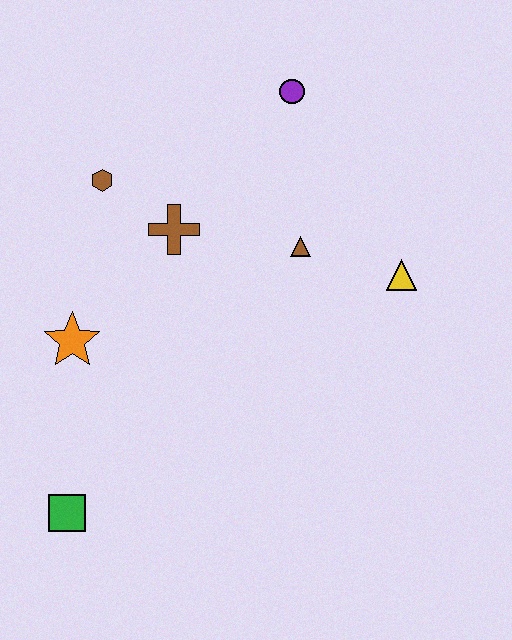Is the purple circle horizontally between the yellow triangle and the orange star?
Yes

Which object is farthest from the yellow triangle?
The green square is farthest from the yellow triangle.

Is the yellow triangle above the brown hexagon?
No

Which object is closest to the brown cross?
The brown hexagon is closest to the brown cross.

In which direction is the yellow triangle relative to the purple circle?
The yellow triangle is below the purple circle.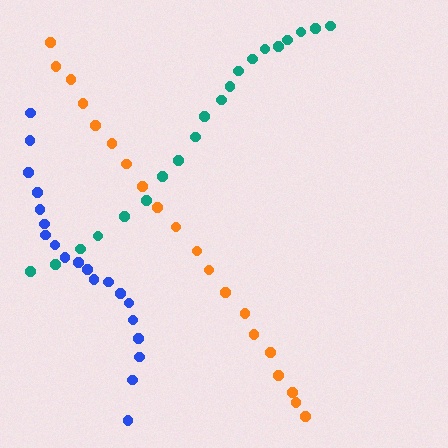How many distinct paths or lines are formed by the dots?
There are 3 distinct paths.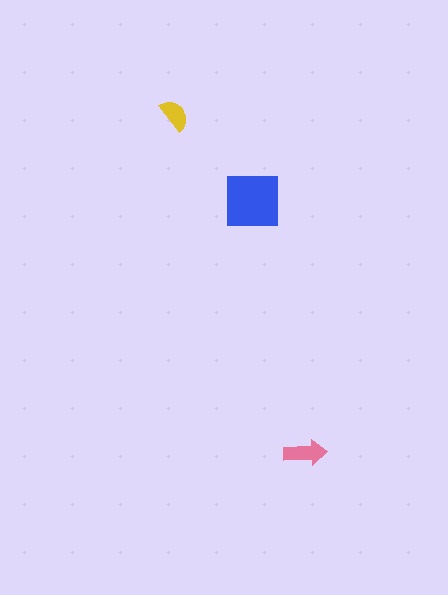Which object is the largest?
The blue square.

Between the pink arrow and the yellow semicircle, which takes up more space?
The pink arrow.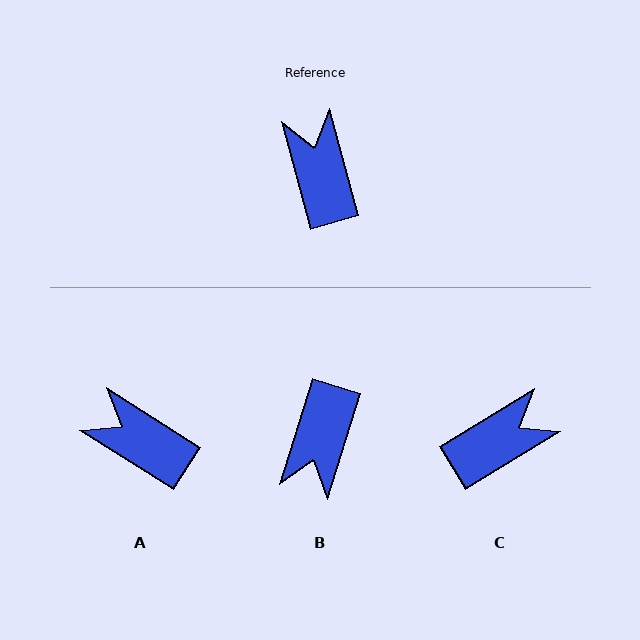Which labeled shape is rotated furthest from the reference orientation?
B, about 147 degrees away.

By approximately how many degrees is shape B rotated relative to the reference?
Approximately 147 degrees counter-clockwise.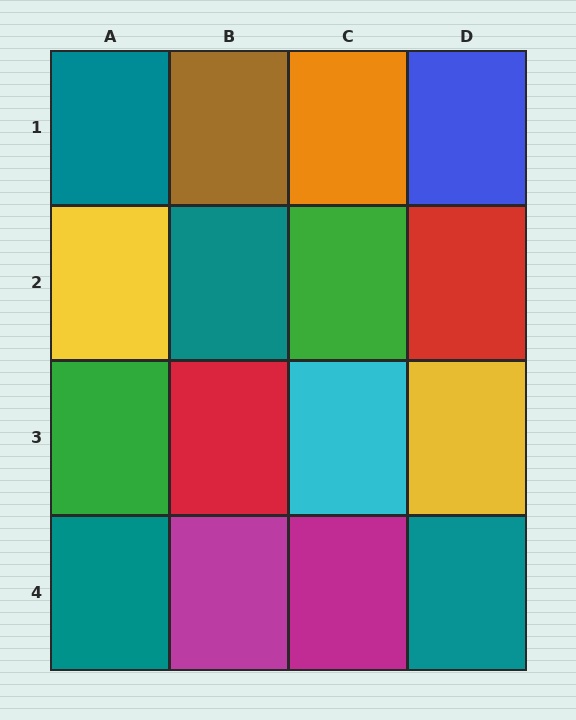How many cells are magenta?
2 cells are magenta.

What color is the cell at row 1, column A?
Teal.